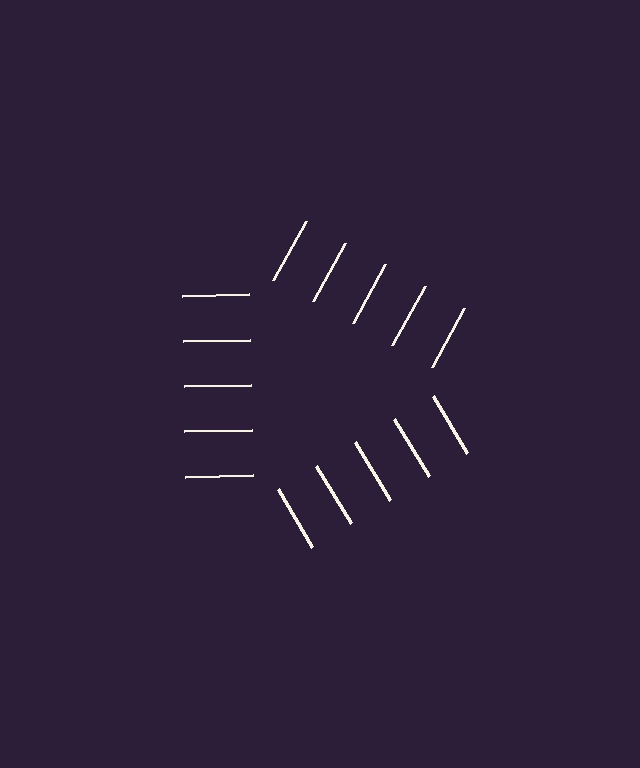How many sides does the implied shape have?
3 sides — the line-ends trace a triangle.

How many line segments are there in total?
15 — 5 along each of the 3 edges.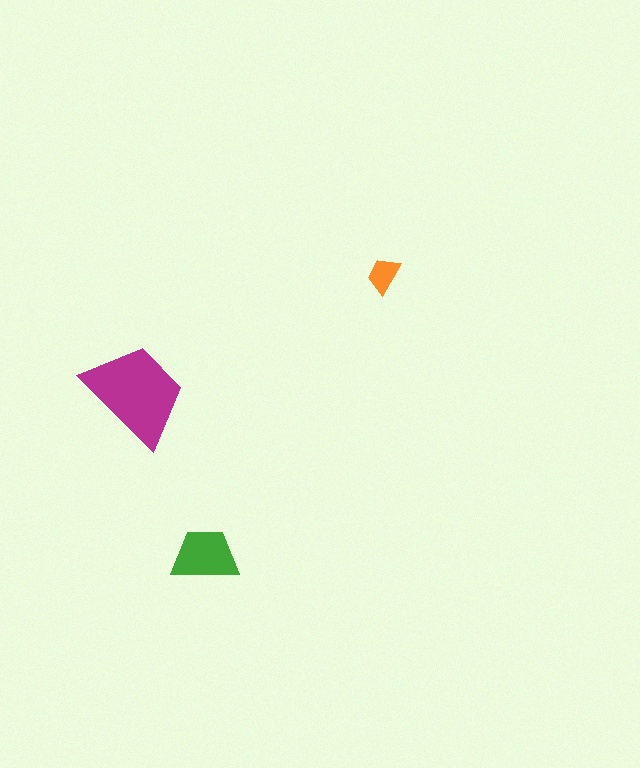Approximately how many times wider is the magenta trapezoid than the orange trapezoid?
About 3 times wider.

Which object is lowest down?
The green trapezoid is bottommost.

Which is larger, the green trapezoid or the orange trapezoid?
The green one.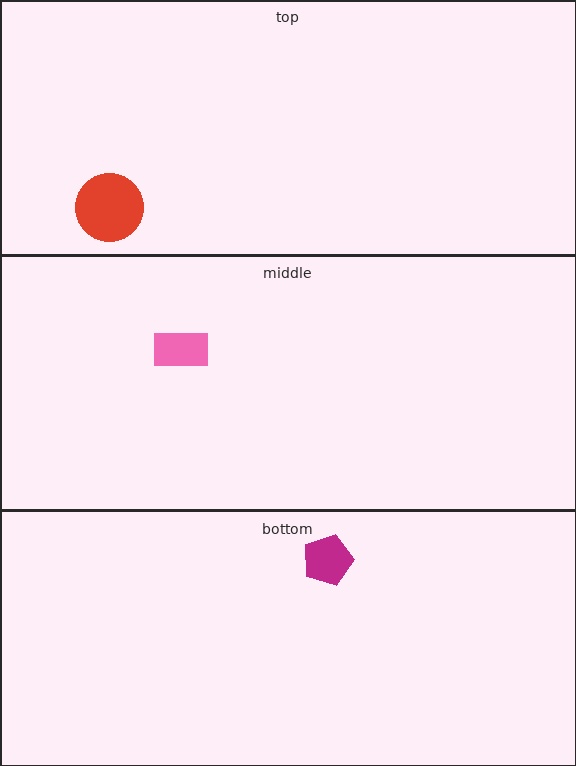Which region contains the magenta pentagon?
The bottom region.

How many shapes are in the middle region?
1.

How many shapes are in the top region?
1.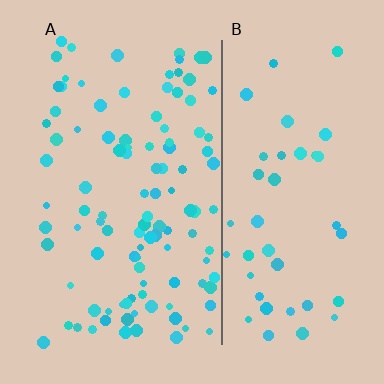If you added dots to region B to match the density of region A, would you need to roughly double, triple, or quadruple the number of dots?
Approximately double.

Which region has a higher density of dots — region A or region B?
A (the left).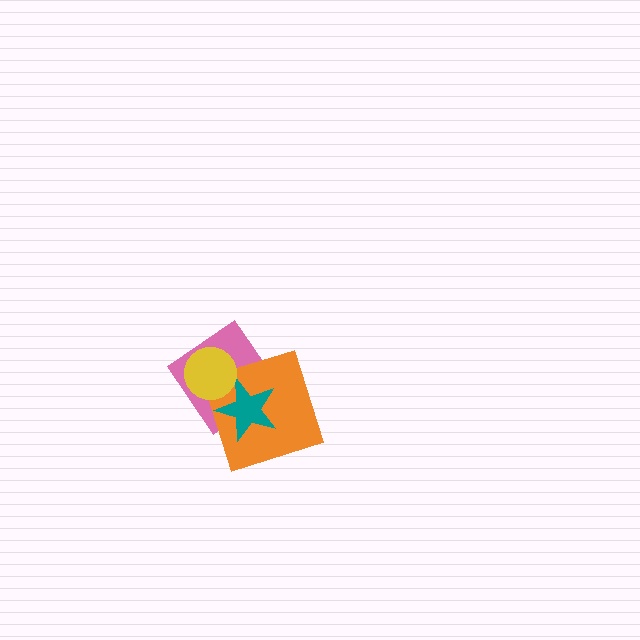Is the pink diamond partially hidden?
Yes, it is partially covered by another shape.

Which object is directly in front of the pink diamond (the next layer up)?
The orange square is directly in front of the pink diamond.